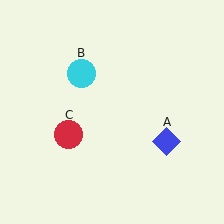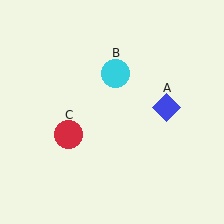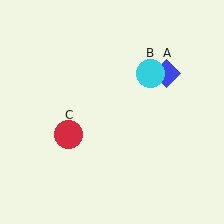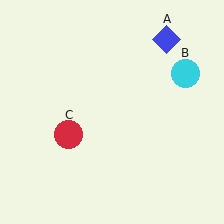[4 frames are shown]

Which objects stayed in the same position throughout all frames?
Red circle (object C) remained stationary.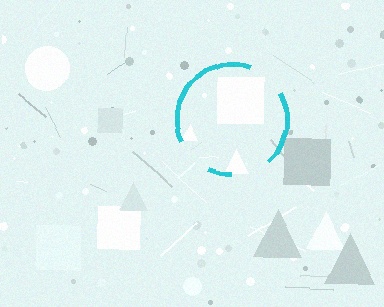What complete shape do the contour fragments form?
The contour fragments form a circle.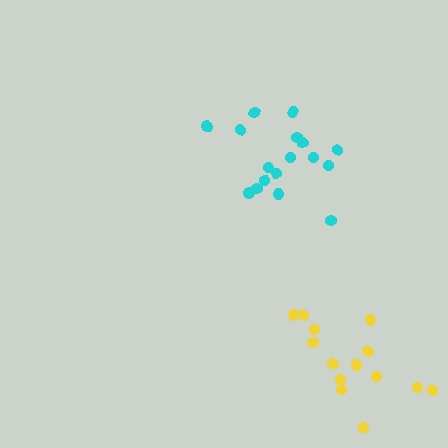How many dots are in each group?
Group 1: 17 dots, Group 2: 14 dots (31 total).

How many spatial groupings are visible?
There are 2 spatial groupings.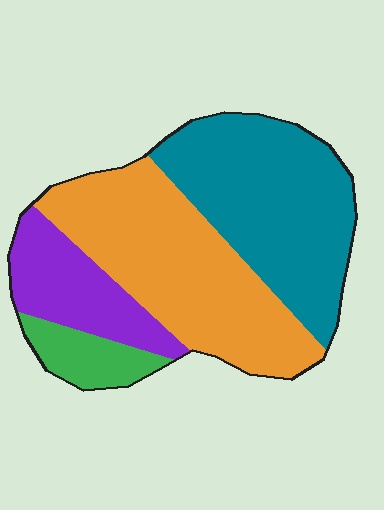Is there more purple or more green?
Purple.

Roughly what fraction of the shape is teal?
Teal covers about 35% of the shape.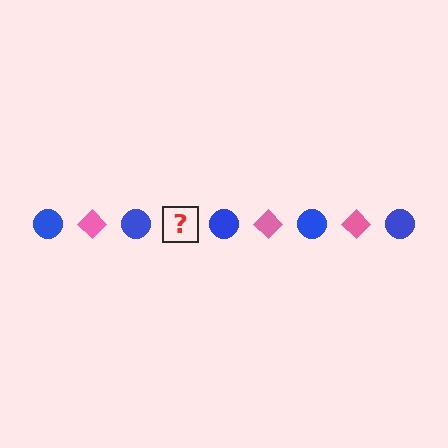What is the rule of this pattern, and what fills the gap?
The rule is that the pattern alternates between blue circle and pink diamond. The gap should be filled with a pink diamond.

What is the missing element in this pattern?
The missing element is a pink diamond.